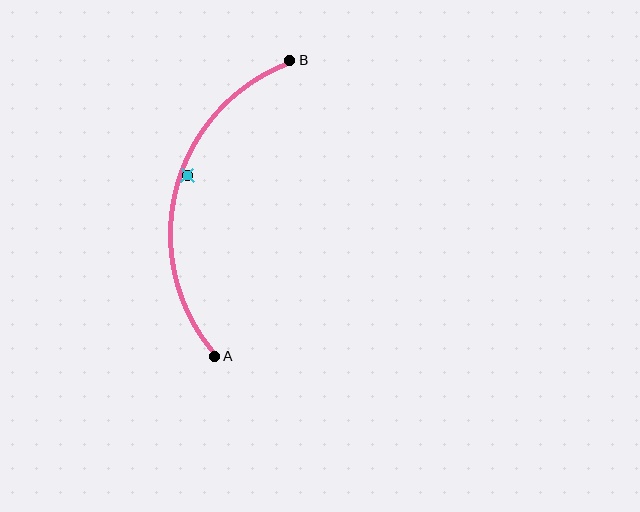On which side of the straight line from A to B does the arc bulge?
The arc bulges to the left of the straight line connecting A and B.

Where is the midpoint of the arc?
The arc midpoint is the point on the curve farthest from the straight line joining A and B. It sits to the left of that line.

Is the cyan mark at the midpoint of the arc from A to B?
No — the cyan mark does not lie on the arc at all. It sits slightly inside the curve.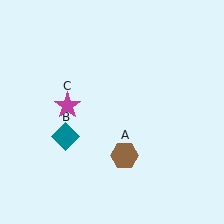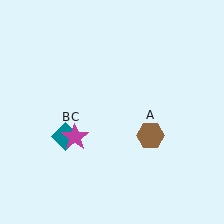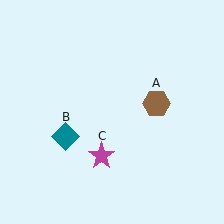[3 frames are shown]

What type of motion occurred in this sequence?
The brown hexagon (object A), magenta star (object C) rotated counterclockwise around the center of the scene.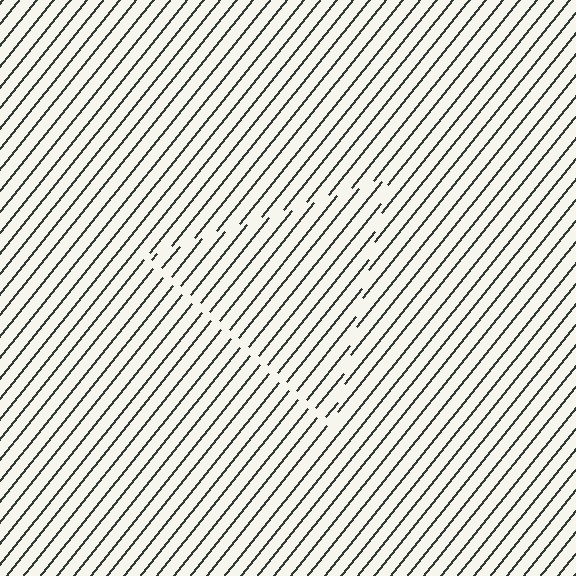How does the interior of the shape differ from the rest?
The interior of the shape contains the same grating, shifted by half a period — the contour is defined by the phase discontinuity where line-ends from the inner and outer gratings abut.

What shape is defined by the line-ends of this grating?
An illusory triangle. The interior of the shape contains the same grating, shifted by half a period — the contour is defined by the phase discontinuity where line-ends from the inner and outer gratings abut.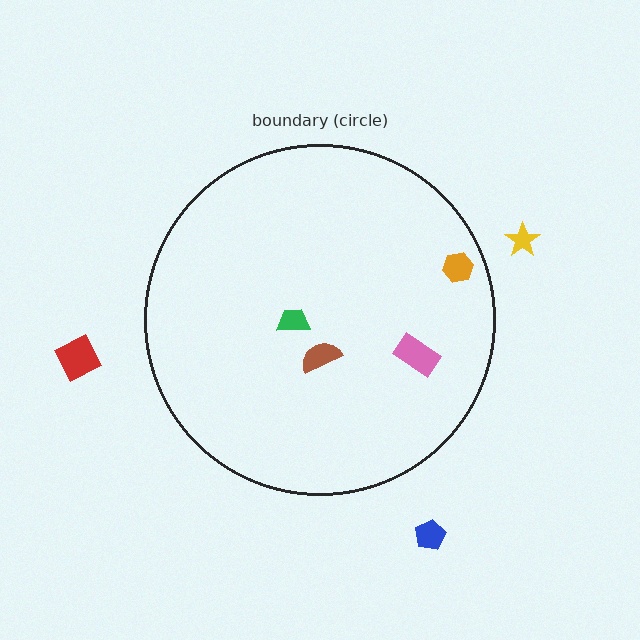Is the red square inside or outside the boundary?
Outside.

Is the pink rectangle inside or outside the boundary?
Inside.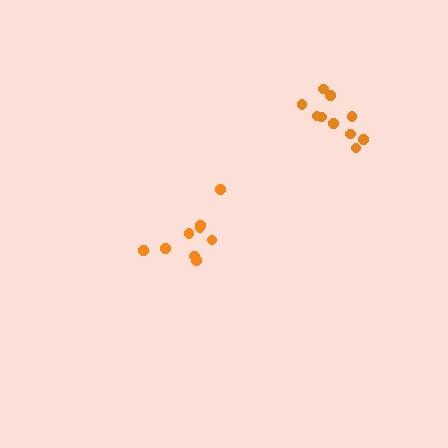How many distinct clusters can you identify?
There are 2 distinct clusters.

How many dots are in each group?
Group 1: 10 dots, Group 2: 9 dots (19 total).